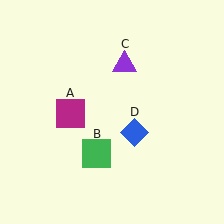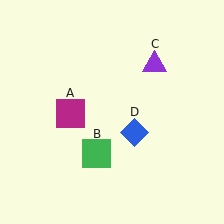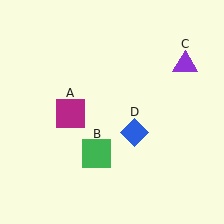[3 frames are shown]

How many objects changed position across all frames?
1 object changed position: purple triangle (object C).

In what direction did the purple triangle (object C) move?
The purple triangle (object C) moved right.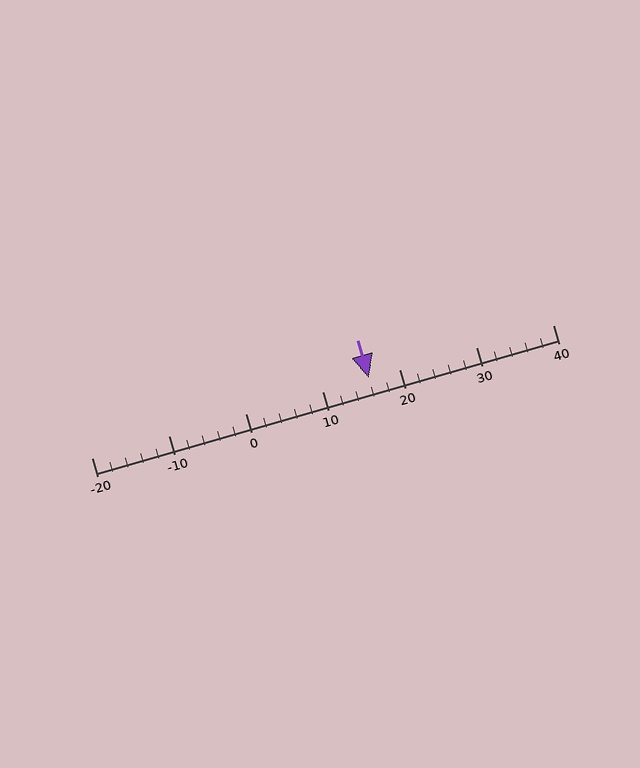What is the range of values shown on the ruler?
The ruler shows values from -20 to 40.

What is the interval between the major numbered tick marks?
The major tick marks are spaced 10 units apart.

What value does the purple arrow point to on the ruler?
The purple arrow points to approximately 16.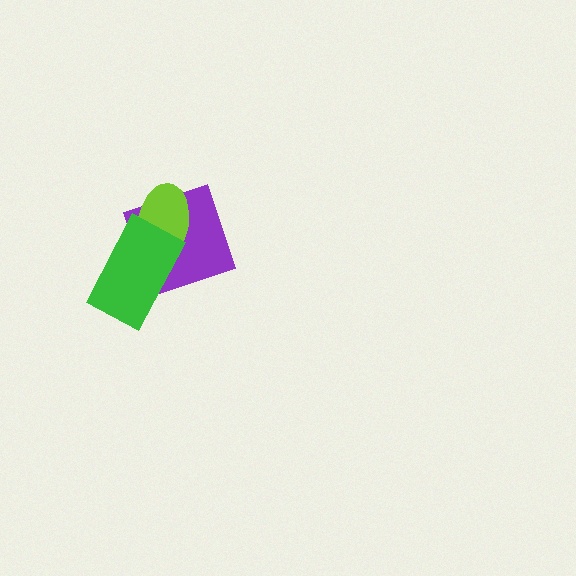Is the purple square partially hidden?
Yes, it is partially covered by another shape.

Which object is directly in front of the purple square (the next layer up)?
The lime ellipse is directly in front of the purple square.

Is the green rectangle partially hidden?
No, no other shape covers it.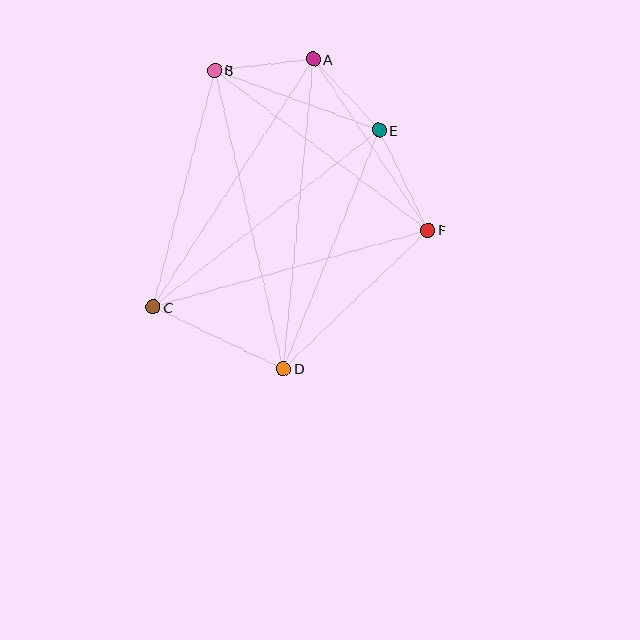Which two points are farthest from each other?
Points A and D are farthest from each other.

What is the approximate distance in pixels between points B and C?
The distance between B and C is approximately 245 pixels.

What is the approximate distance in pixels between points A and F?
The distance between A and F is approximately 206 pixels.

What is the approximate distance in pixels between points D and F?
The distance between D and F is approximately 200 pixels.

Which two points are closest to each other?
Points A and E are closest to each other.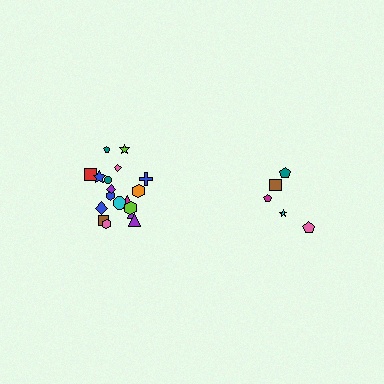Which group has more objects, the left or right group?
The left group.